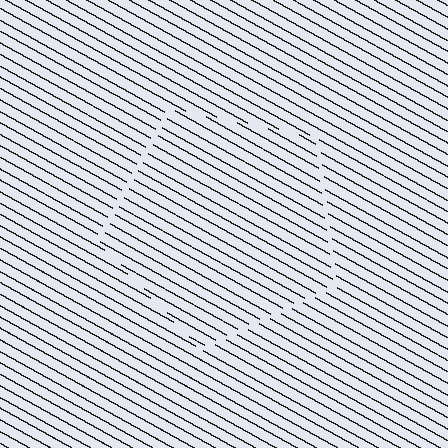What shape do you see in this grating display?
An illusory pentagon. The interior of the shape contains the same grating, shifted by half a period — the contour is defined by the phase discontinuity where line-ends from the inner and outer gratings abut.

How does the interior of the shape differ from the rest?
The interior of the shape contains the same grating, shifted by half a period — the contour is defined by the phase discontinuity where line-ends from the inner and outer gratings abut.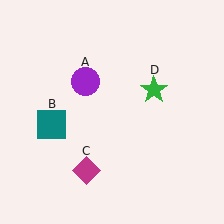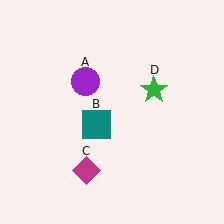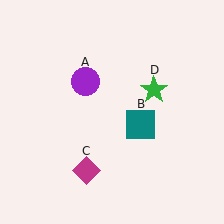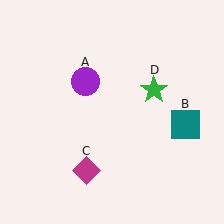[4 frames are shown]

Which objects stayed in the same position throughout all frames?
Purple circle (object A) and magenta diamond (object C) and green star (object D) remained stationary.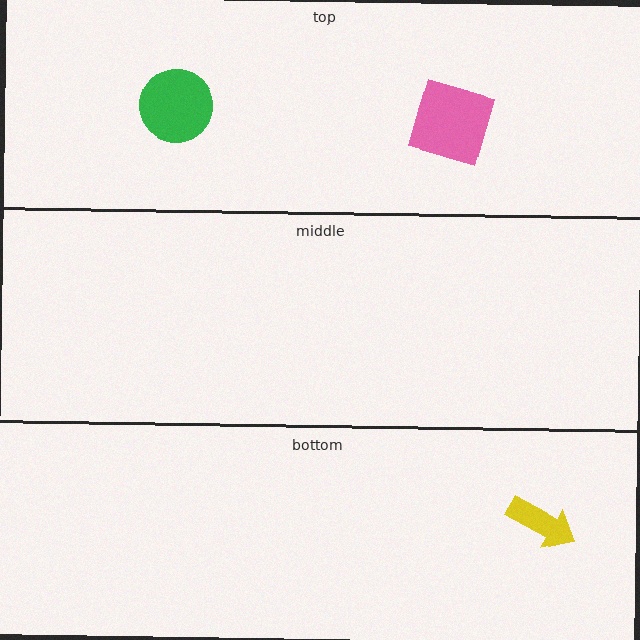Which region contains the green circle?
The top region.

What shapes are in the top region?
The green circle, the pink square.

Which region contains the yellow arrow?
The bottom region.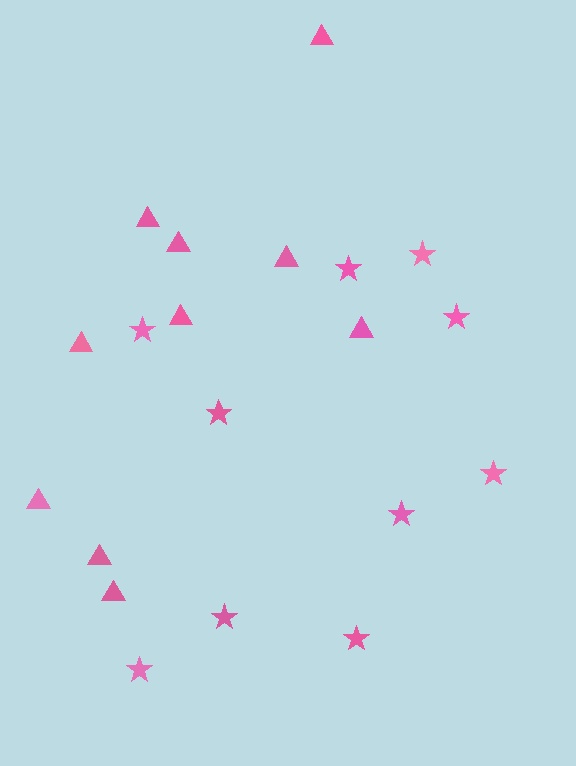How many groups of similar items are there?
There are 2 groups: one group of triangles (10) and one group of stars (10).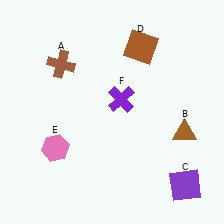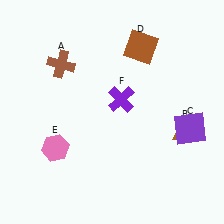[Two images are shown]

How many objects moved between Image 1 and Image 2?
1 object moved between the two images.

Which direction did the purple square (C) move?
The purple square (C) moved up.